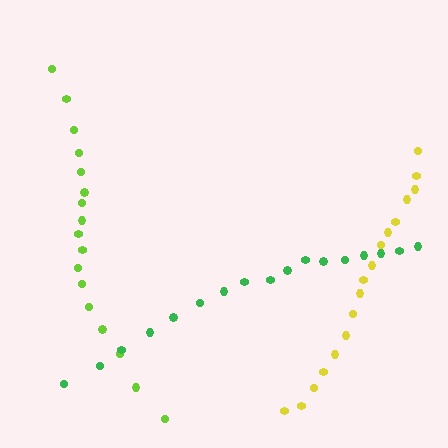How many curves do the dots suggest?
There are 3 distinct paths.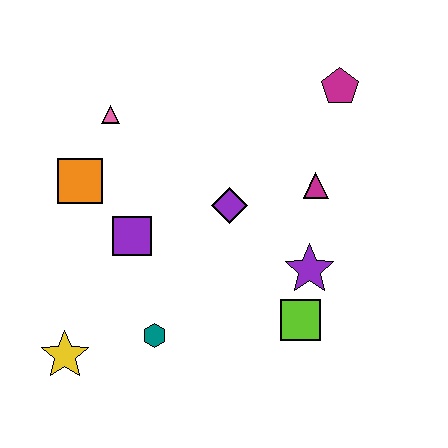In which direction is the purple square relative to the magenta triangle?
The purple square is to the left of the magenta triangle.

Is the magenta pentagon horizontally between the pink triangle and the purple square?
No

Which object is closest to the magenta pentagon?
The magenta triangle is closest to the magenta pentagon.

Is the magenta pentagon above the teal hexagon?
Yes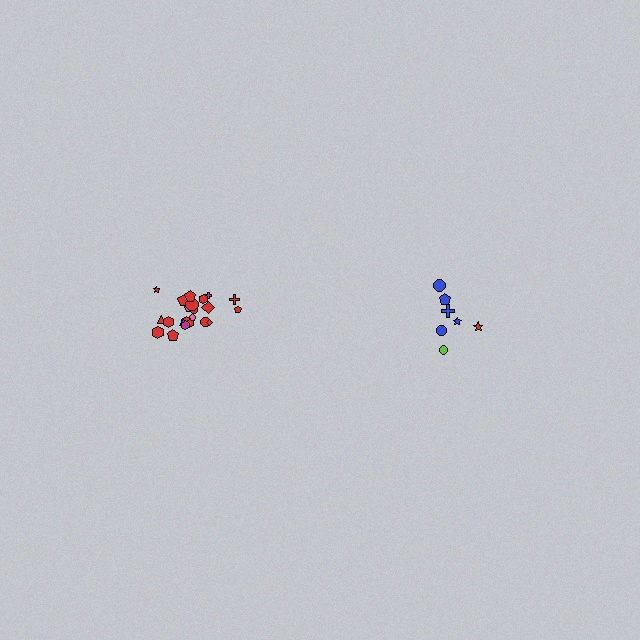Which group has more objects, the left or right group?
The left group.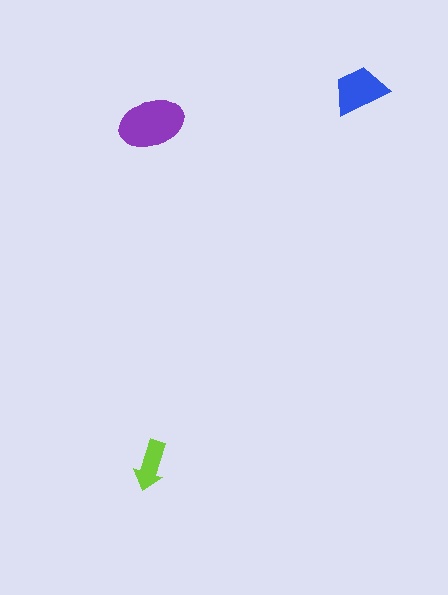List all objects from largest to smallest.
The purple ellipse, the blue trapezoid, the lime arrow.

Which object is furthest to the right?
The blue trapezoid is rightmost.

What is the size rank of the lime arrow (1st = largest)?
3rd.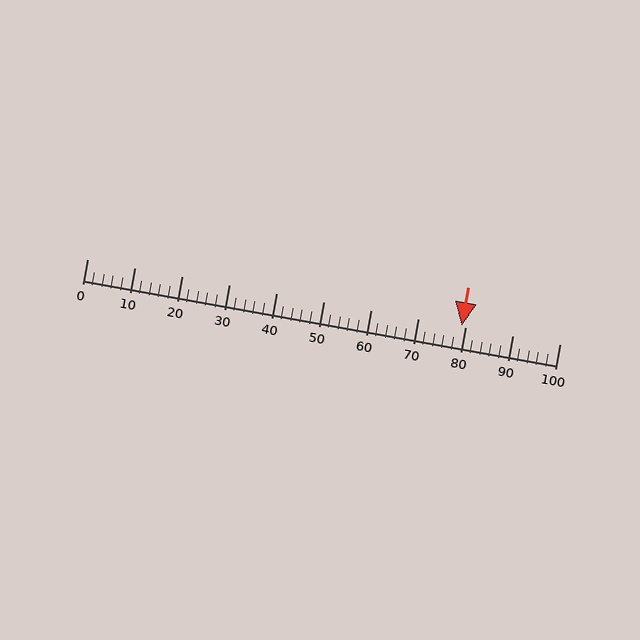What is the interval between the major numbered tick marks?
The major tick marks are spaced 10 units apart.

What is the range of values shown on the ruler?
The ruler shows values from 0 to 100.